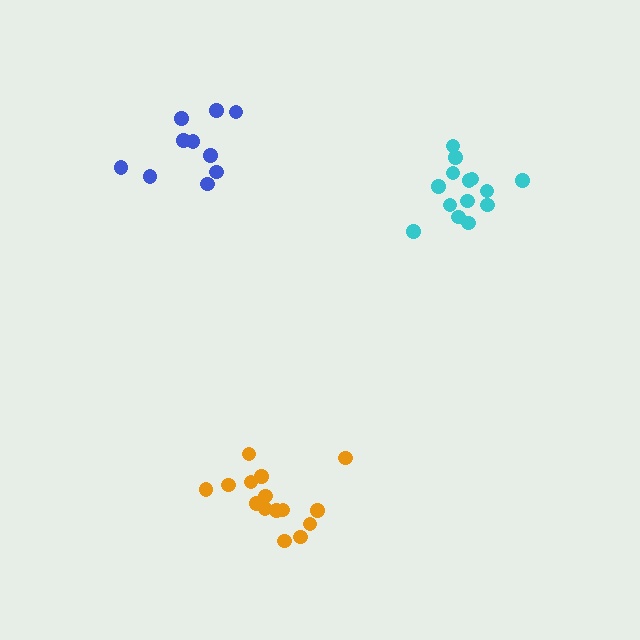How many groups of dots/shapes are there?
There are 3 groups.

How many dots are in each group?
Group 1: 10 dots, Group 2: 14 dots, Group 3: 15 dots (39 total).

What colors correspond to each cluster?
The clusters are colored: blue, cyan, orange.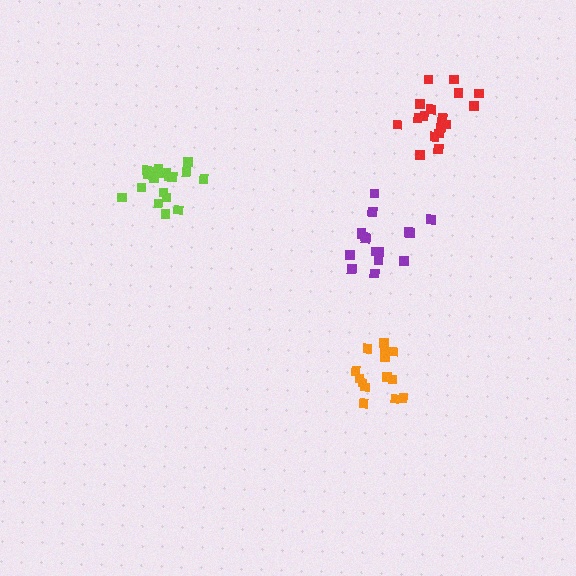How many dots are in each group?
Group 1: 14 dots, Group 2: 19 dots, Group 3: 16 dots, Group 4: 19 dots (68 total).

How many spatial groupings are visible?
There are 4 spatial groupings.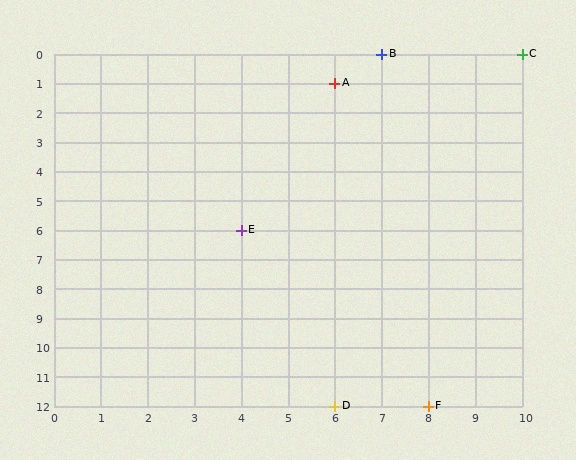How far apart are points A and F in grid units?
Points A and F are 2 columns and 11 rows apart (about 11.2 grid units diagonally).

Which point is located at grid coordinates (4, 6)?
Point E is at (4, 6).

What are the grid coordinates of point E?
Point E is at grid coordinates (4, 6).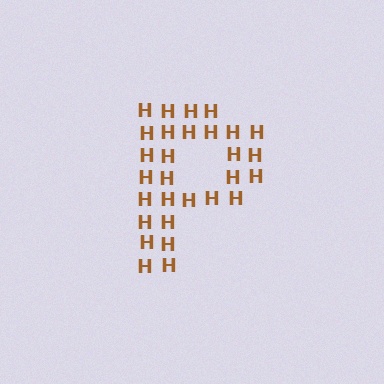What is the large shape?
The large shape is the letter P.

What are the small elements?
The small elements are letter H's.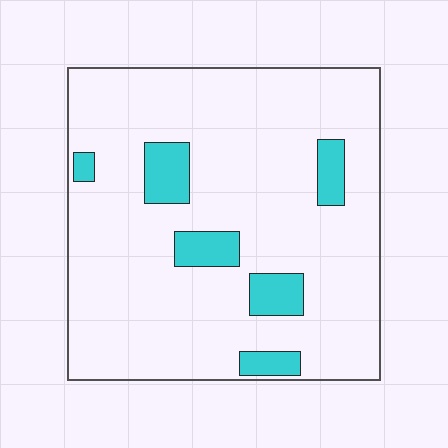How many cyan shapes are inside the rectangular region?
6.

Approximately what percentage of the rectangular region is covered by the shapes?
Approximately 10%.